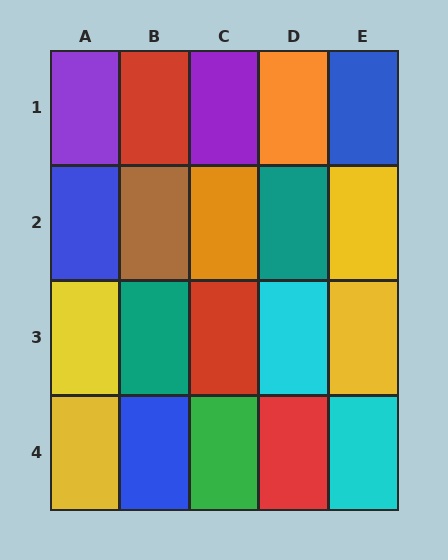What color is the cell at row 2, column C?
Orange.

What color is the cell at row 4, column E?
Cyan.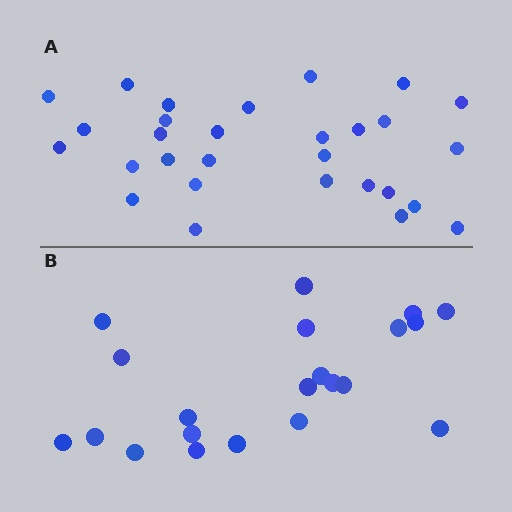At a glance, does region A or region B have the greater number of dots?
Region A (the top region) has more dots.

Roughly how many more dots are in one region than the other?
Region A has roughly 8 or so more dots than region B.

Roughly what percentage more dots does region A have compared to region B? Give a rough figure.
About 40% more.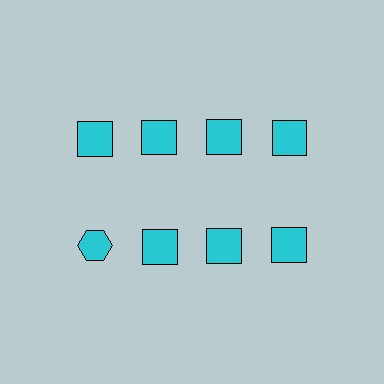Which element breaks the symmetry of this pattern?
The cyan hexagon in the second row, leftmost column breaks the symmetry. All other shapes are cyan squares.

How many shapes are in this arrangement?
There are 8 shapes arranged in a grid pattern.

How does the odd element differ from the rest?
It has a different shape: hexagon instead of square.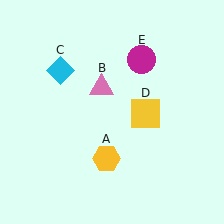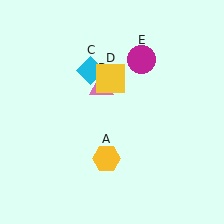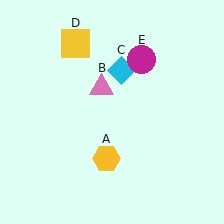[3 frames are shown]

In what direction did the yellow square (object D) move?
The yellow square (object D) moved up and to the left.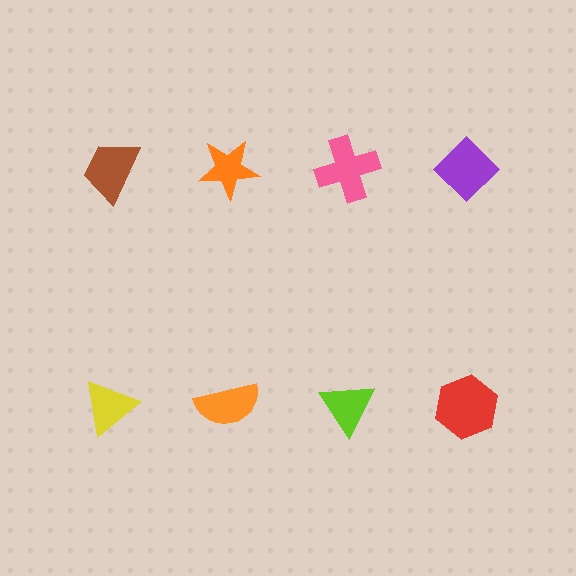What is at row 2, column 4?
A red hexagon.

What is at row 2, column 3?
A lime triangle.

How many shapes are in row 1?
4 shapes.